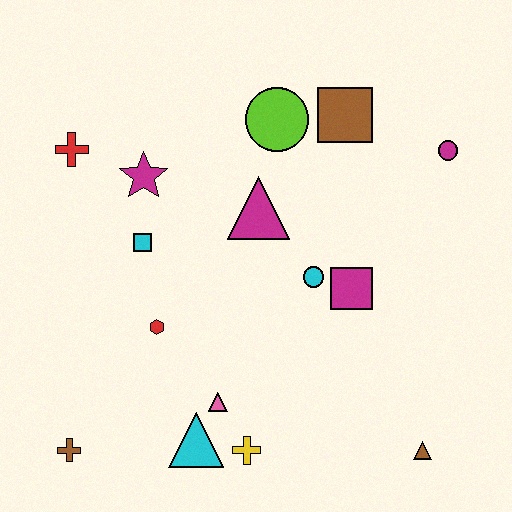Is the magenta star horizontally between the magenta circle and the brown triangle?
No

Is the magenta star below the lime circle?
Yes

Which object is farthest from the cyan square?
The brown triangle is farthest from the cyan square.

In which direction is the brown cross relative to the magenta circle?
The brown cross is to the left of the magenta circle.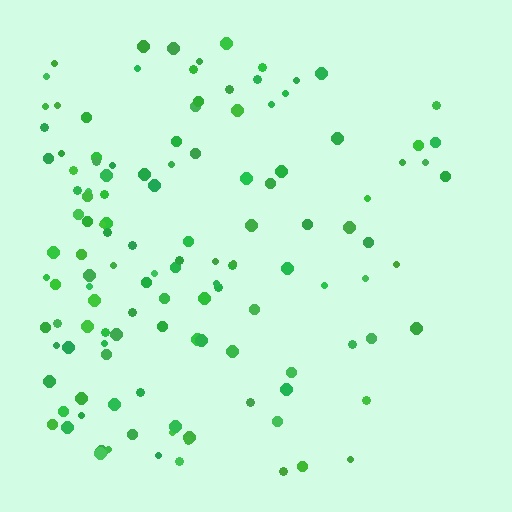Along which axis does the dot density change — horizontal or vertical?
Horizontal.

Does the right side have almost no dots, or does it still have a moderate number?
Still a moderate number, just noticeably fewer than the left.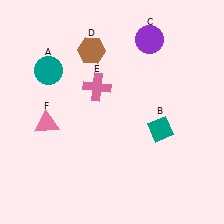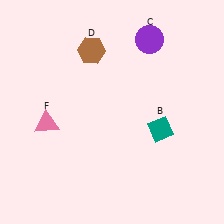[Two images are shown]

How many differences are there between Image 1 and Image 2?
There are 2 differences between the two images.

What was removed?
The teal circle (A), the pink cross (E) were removed in Image 2.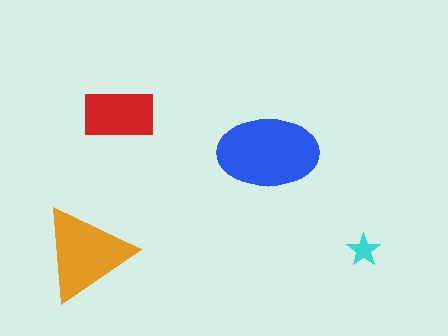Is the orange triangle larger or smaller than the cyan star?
Larger.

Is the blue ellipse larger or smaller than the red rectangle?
Larger.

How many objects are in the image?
There are 4 objects in the image.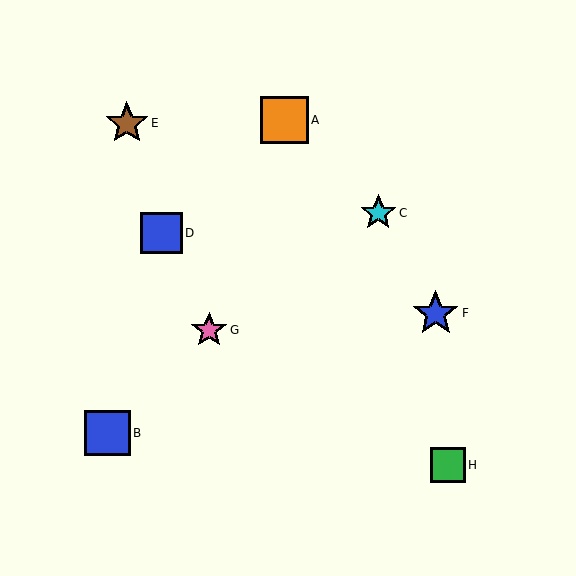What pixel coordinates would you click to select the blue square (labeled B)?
Click at (107, 433) to select the blue square B.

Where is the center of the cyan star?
The center of the cyan star is at (378, 213).